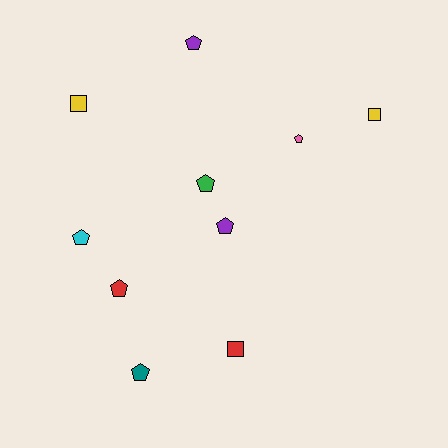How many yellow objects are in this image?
There are 2 yellow objects.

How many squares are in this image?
There are 3 squares.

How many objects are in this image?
There are 10 objects.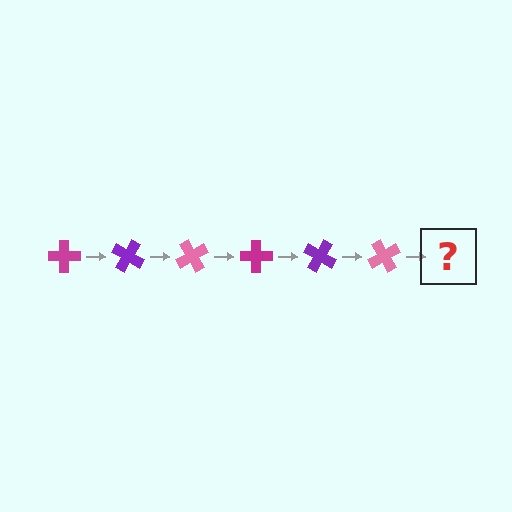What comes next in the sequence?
The next element should be a magenta cross, rotated 180 degrees from the start.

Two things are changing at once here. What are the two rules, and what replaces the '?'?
The two rules are that it rotates 30 degrees each step and the color cycles through magenta, purple, and pink. The '?' should be a magenta cross, rotated 180 degrees from the start.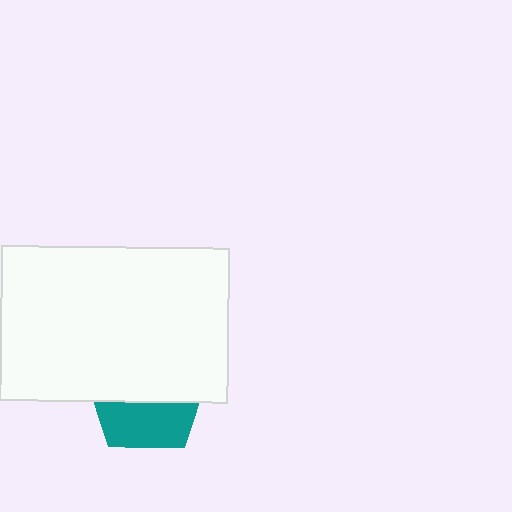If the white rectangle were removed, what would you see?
You would see the complete teal pentagon.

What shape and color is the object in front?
The object in front is a white rectangle.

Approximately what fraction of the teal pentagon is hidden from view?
Roughly 59% of the teal pentagon is hidden behind the white rectangle.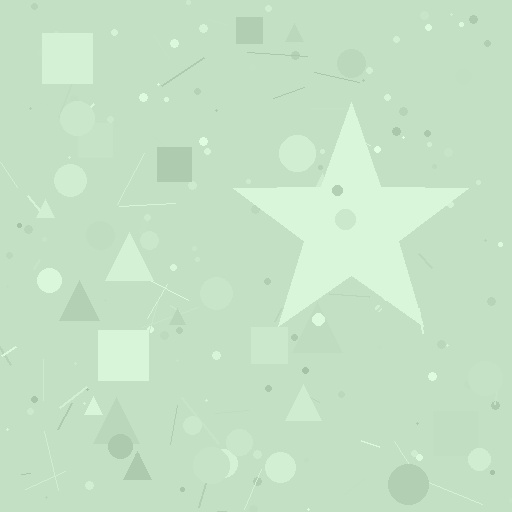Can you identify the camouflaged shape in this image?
The camouflaged shape is a star.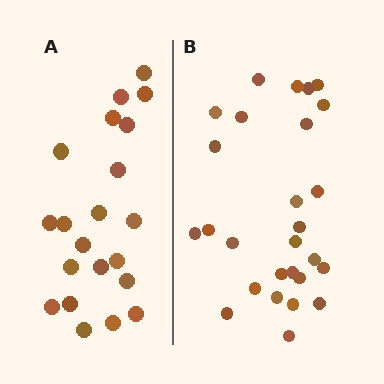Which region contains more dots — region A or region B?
Region B (the right region) has more dots.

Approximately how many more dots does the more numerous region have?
Region B has about 6 more dots than region A.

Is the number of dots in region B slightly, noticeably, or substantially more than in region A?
Region B has noticeably more, but not dramatically so. The ratio is roughly 1.3 to 1.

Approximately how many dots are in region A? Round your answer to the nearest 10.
About 20 dots. (The exact count is 21, which rounds to 20.)